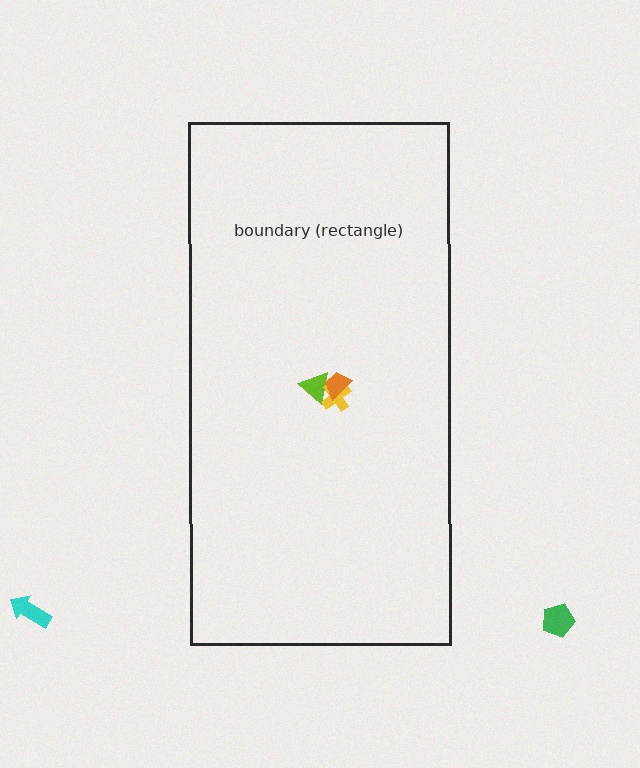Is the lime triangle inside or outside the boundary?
Inside.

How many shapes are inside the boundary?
3 inside, 2 outside.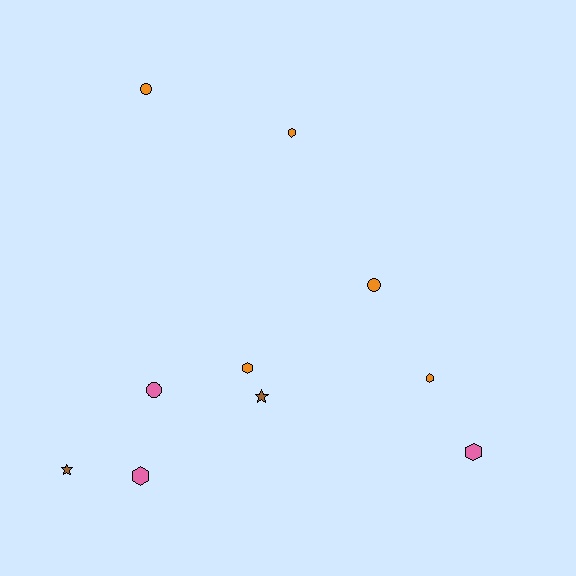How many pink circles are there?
There is 1 pink circle.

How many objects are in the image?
There are 10 objects.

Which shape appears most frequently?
Hexagon, with 5 objects.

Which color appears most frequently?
Orange, with 5 objects.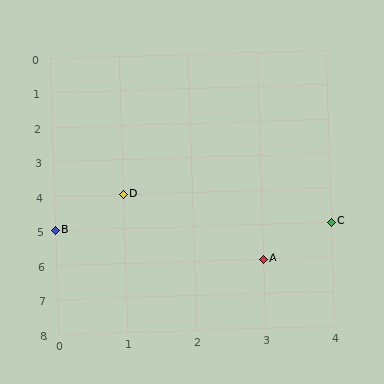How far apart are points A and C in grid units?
Points A and C are 1 column and 1 row apart (about 1.4 grid units diagonally).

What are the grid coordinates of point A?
Point A is at grid coordinates (3, 6).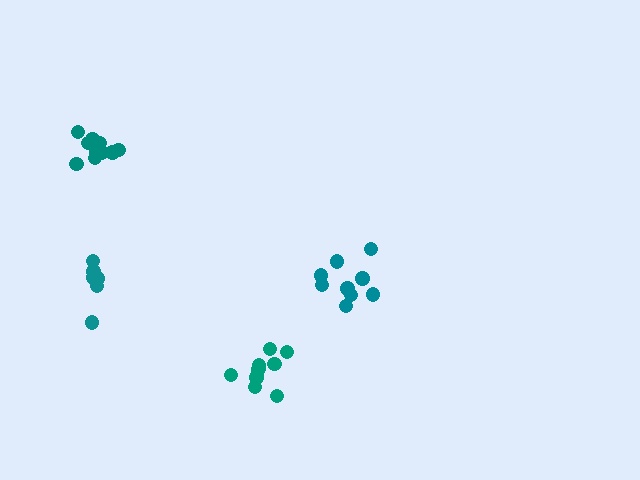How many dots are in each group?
Group 1: 9 dots, Group 2: 10 dots, Group 3: 10 dots, Group 4: 7 dots (36 total).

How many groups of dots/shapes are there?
There are 4 groups.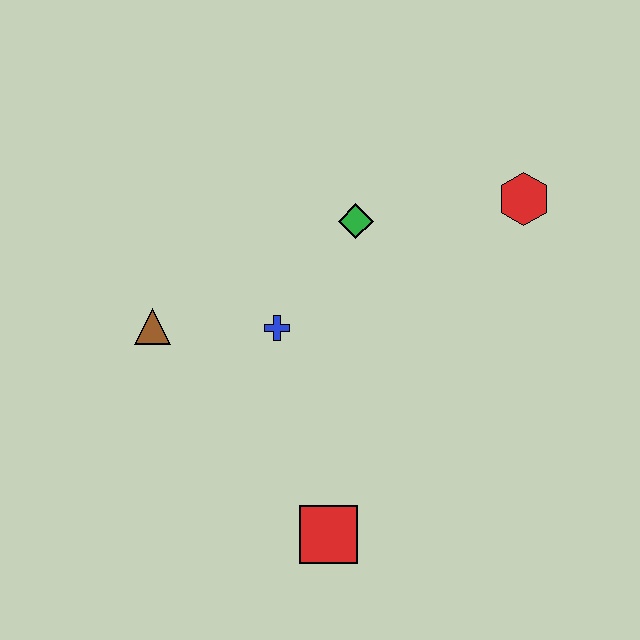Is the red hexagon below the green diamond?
No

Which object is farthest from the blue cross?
The red hexagon is farthest from the blue cross.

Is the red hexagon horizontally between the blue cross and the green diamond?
No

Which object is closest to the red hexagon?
The green diamond is closest to the red hexagon.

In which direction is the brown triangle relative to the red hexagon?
The brown triangle is to the left of the red hexagon.